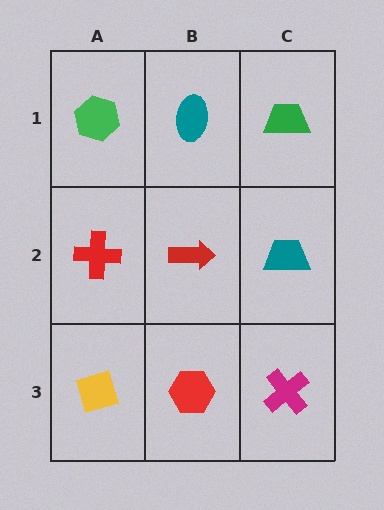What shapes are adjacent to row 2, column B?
A teal ellipse (row 1, column B), a red hexagon (row 3, column B), a red cross (row 2, column A), a teal trapezoid (row 2, column C).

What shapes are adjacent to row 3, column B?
A red arrow (row 2, column B), a yellow diamond (row 3, column A), a magenta cross (row 3, column C).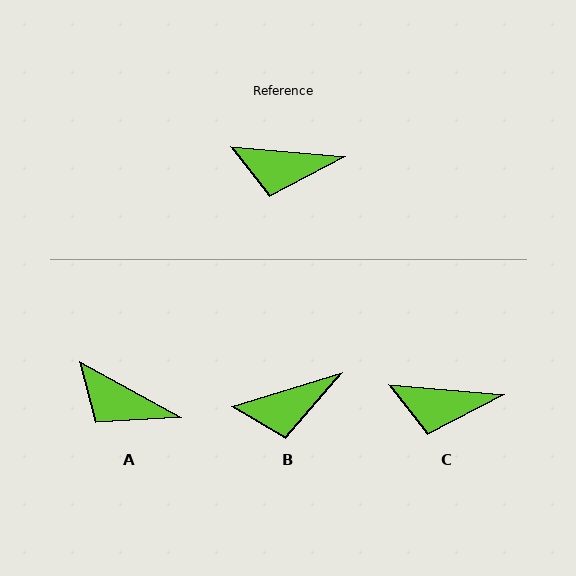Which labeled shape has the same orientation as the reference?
C.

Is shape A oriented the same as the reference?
No, it is off by about 24 degrees.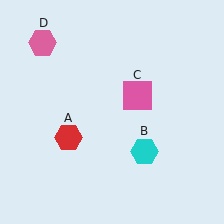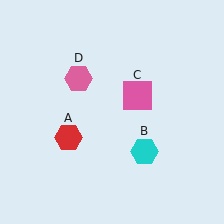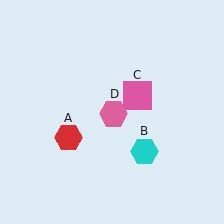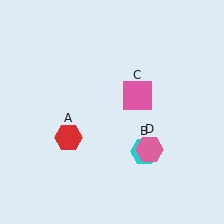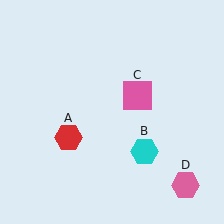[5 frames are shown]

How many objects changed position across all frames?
1 object changed position: pink hexagon (object D).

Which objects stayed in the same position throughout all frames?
Red hexagon (object A) and cyan hexagon (object B) and pink square (object C) remained stationary.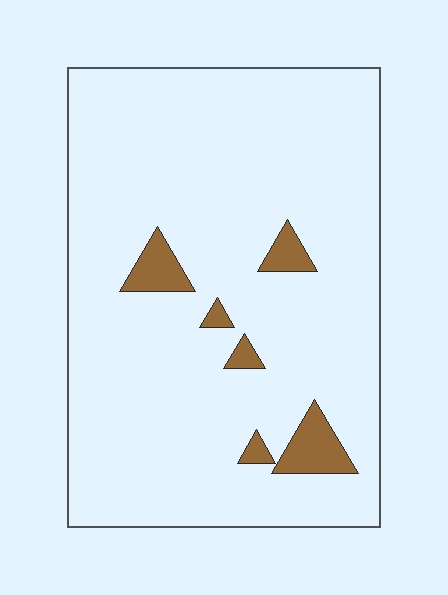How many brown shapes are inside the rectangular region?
6.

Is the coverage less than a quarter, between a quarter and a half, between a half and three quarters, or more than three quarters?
Less than a quarter.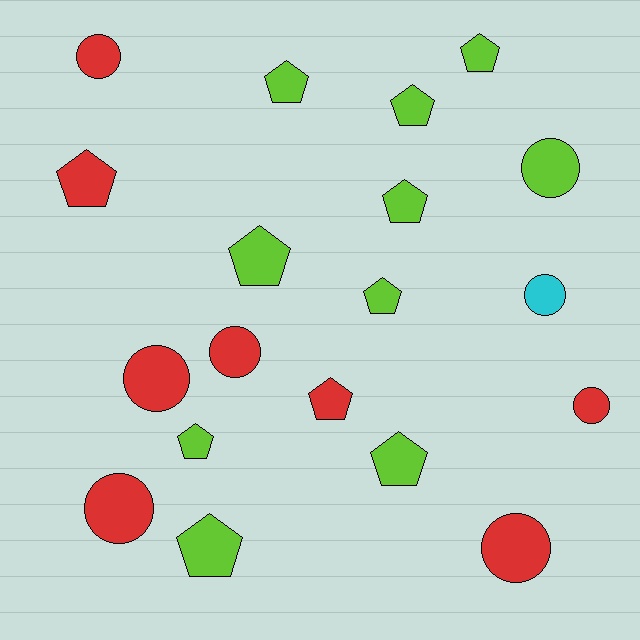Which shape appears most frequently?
Pentagon, with 11 objects.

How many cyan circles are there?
There is 1 cyan circle.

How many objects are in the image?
There are 19 objects.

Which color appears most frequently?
Lime, with 10 objects.